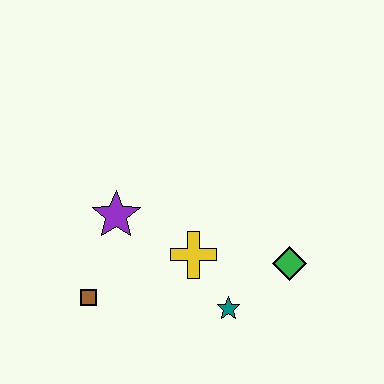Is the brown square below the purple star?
Yes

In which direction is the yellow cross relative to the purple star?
The yellow cross is to the right of the purple star.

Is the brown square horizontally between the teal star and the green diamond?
No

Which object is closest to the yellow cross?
The teal star is closest to the yellow cross.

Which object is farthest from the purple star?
The green diamond is farthest from the purple star.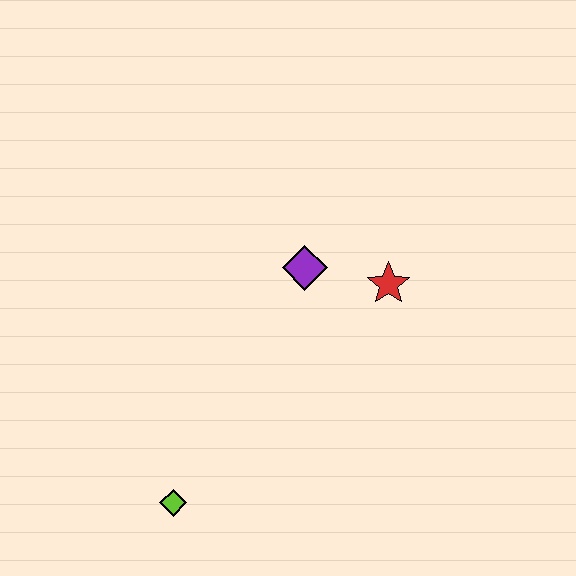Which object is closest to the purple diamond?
The red star is closest to the purple diamond.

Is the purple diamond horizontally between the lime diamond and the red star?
Yes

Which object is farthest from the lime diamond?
The red star is farthest from the lime diamond.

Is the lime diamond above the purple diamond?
No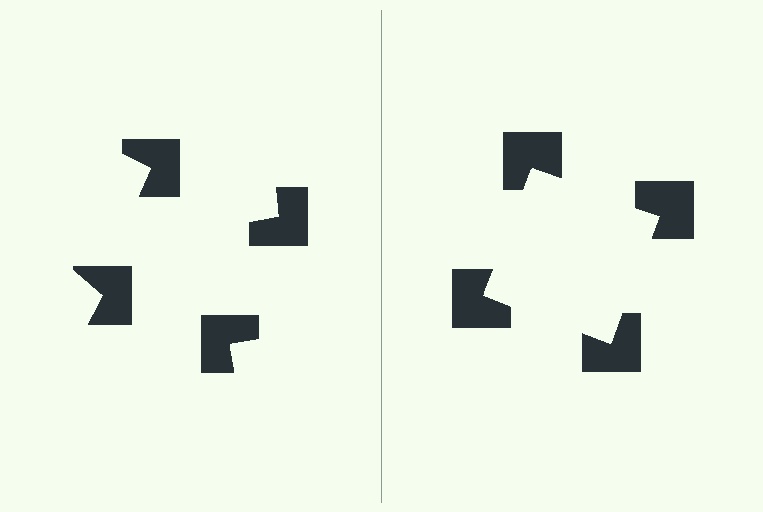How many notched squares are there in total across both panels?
8 — 4 on each side.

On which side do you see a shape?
An illusory square appears on the right side. On the left side the wedge cuts are rotated, so no coherent shape forms.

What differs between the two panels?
The notched squares are positioned identically on both sides; only the wedge orientations differ. On the right they align to a square; on the left they are misaligned.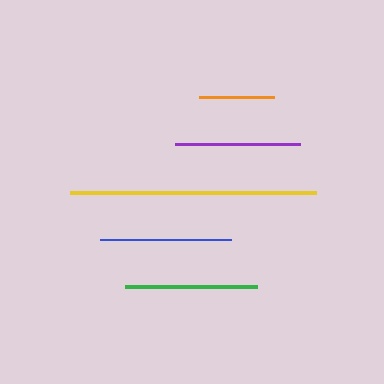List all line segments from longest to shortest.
From longest to shortest: yellow, green, blue, purple, orange.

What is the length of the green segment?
The green segment is approximately 133 pixels long.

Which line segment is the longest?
The yellow line is the longest at approximately 246 pixels.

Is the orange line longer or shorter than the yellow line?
The yellow line is longer than the orange line.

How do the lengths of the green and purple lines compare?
The green and purple lines are approximately the same length.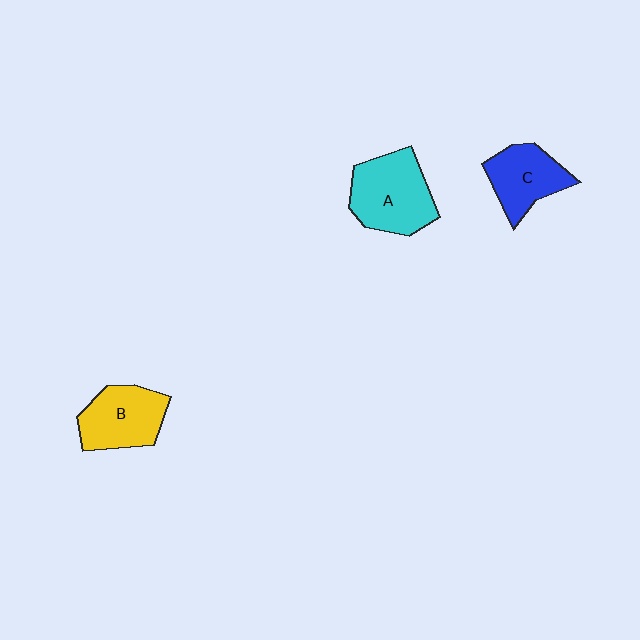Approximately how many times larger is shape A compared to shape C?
Approximately 1.3 times.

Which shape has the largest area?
Shape A (cyan).